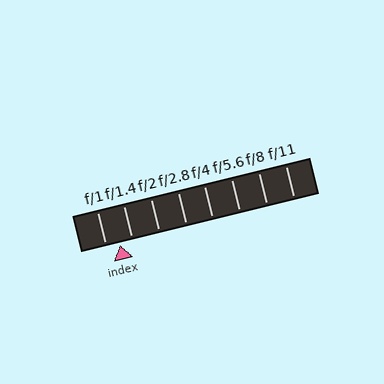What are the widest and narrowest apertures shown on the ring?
The widest aperture shown is f/1 and the narrowest is f/11.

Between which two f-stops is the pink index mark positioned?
The index mark is between f/1 and f/1.4.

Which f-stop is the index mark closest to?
The index mark is closest to f/1.4.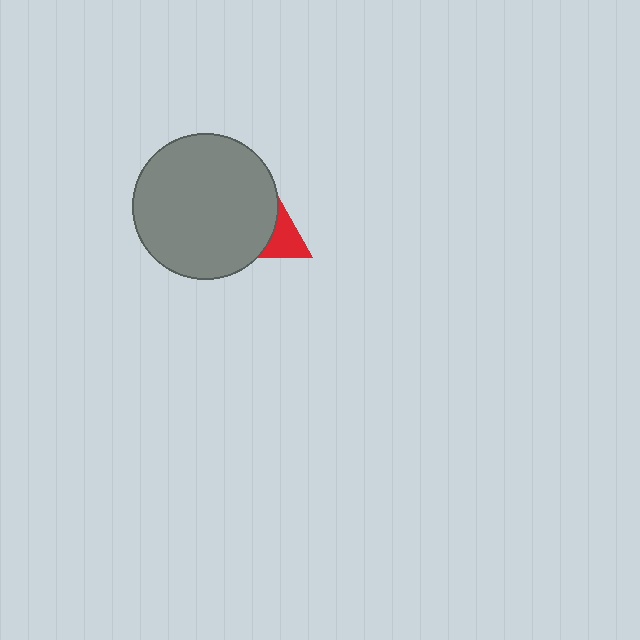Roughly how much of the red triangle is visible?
A small part of it is visible (roughly 32%).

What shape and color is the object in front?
The object in front is a gray circle.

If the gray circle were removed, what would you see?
You would see the complete red triangle.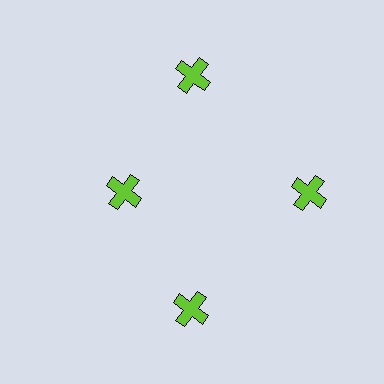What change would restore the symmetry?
The symmetry would be restored by moving it outward, back onto the ring so that all 4 crosses sit at equal angles and equal distance from the center.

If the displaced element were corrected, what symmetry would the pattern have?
It would have 4-fold rotational symmetry — the pattern would map onto itself every 90 degrees.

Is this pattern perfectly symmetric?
No. The 4 lime crosses are arranged in a ring, but one element near the 9 o'clock position is pulled inward toward the center, breaking the 4-fold rotational symmetry.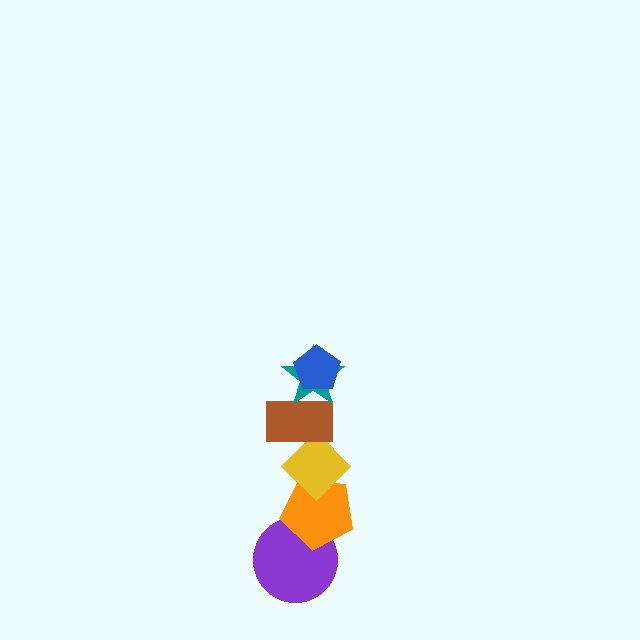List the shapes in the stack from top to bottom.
From top to bottom: the blue pentagon, the teal star, the brown rectangle, the yellow diamond, the orange pentagon, the purple circle.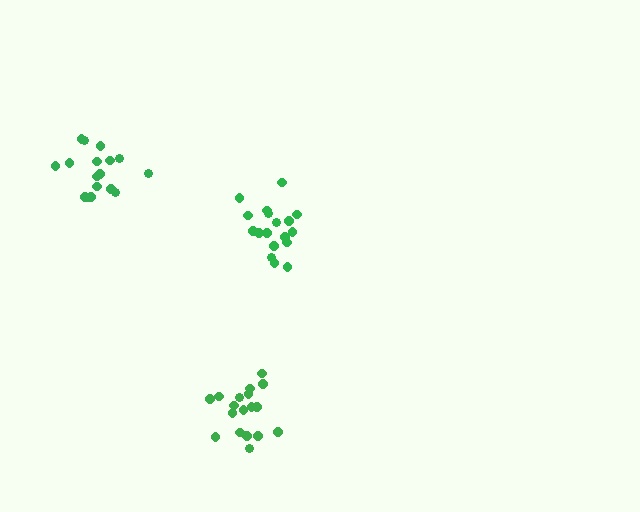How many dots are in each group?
Group 1: 18 dots, Group 2: 18 dots, Group 3: 17 dots (53 total).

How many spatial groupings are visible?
There are 3 spatial groupings.